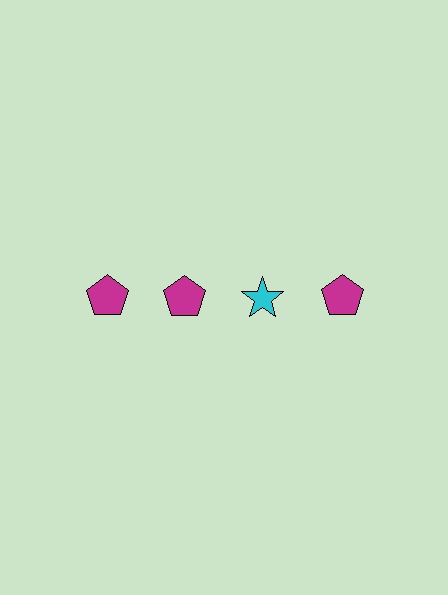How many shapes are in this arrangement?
There are 4 shapes arranged in a grid pattern.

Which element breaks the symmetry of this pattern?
The cyan star in the top row, center column breaks the symmetry. All other shapes are magenta pentagons.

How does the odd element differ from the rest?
It differs in both color (cyan instead of magenta) and shape (star instead of pentagon).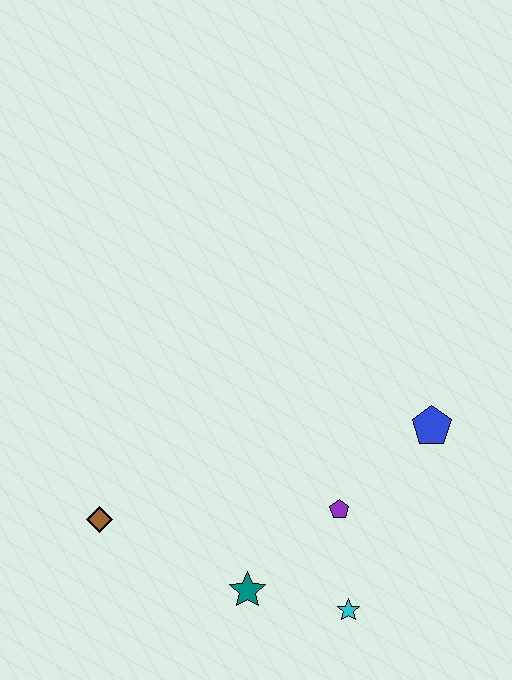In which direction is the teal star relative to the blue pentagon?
The teal star is to the left of the blue pentagon.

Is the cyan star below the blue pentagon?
Yes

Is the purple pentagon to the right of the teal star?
Yes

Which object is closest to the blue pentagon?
The purple pentagon is closest to the blue pentagon.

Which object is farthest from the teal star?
The blue pentagon is farthest from the teal star.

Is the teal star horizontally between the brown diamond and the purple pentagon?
Yes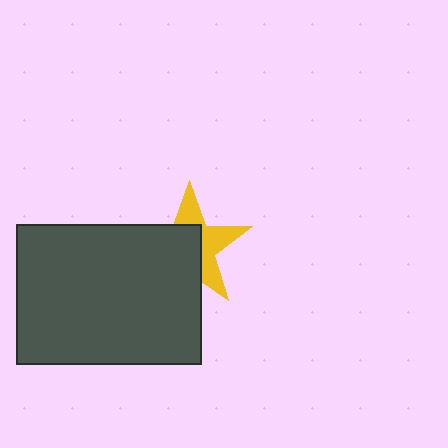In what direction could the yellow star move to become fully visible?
The yellow star could move toward the upper-right. That would shift it out from behind the dark gray rectangle entirely.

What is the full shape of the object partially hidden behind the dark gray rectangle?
The partially hidden object is a yellow star.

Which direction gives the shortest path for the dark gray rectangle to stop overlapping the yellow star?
Moving toward the lower-left gives the shortest separation.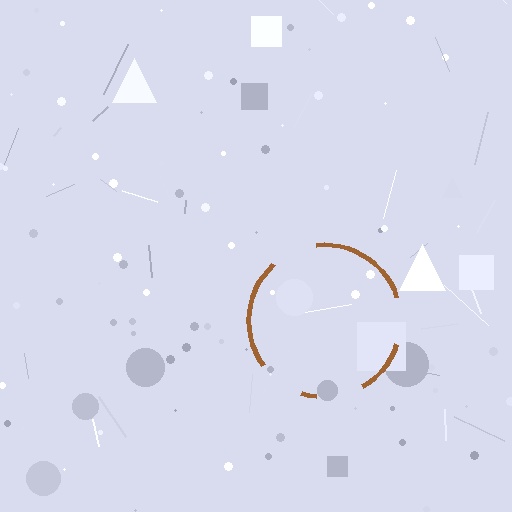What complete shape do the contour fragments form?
The contour fragments form a circle.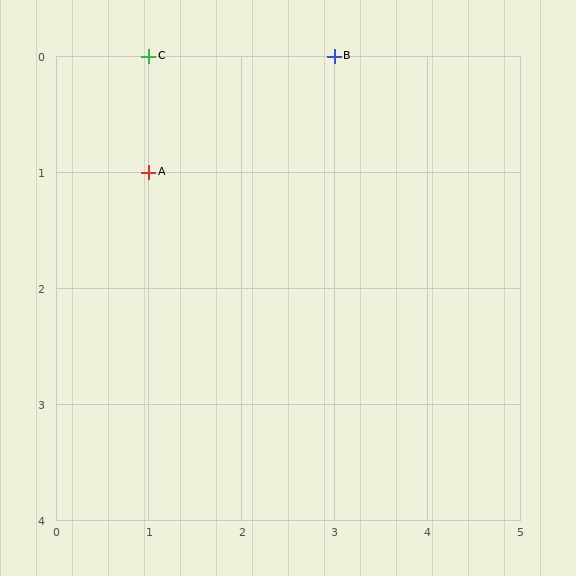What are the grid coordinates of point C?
Point C is at grid coordinates (1, 0).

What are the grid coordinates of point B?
Point B is at grid coordinates (3, 0).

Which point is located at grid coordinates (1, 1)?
Point A is at (1, 1).